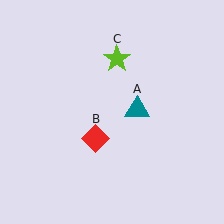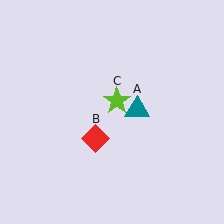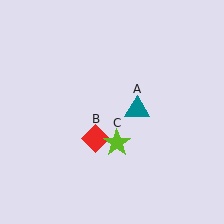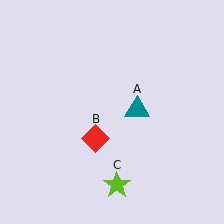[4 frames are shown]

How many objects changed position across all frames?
1 object changed position: lime star (object C).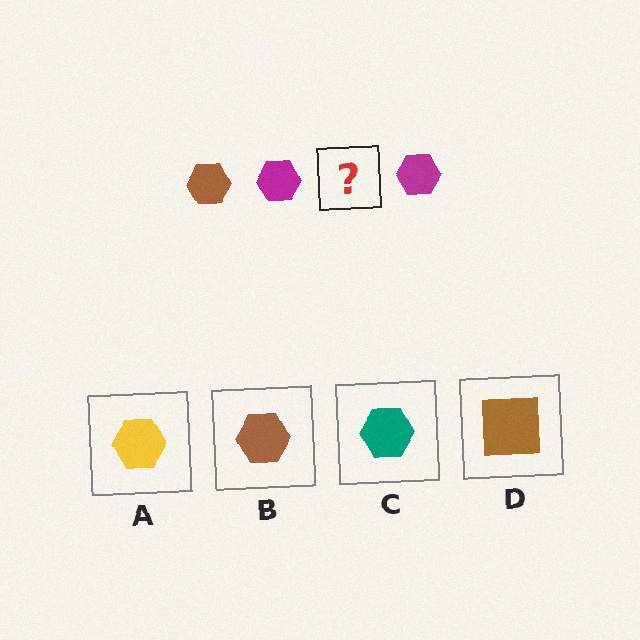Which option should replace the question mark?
Option B.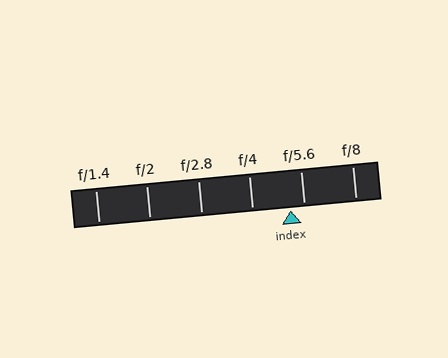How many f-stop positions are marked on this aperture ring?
There are 6 f-stop positions marked.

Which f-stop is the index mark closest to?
The index mark is closest to f/5.6.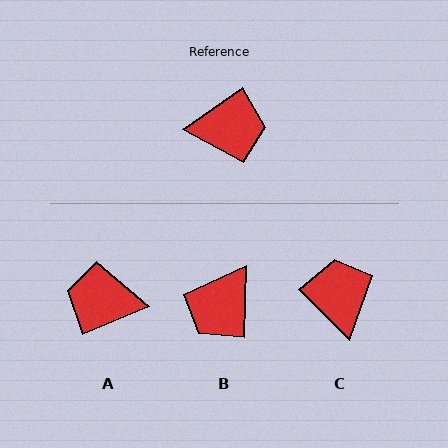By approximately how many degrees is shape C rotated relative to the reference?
Approximately 100 degrees counter-clockwise.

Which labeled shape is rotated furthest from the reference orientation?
A, about 168 degrees away.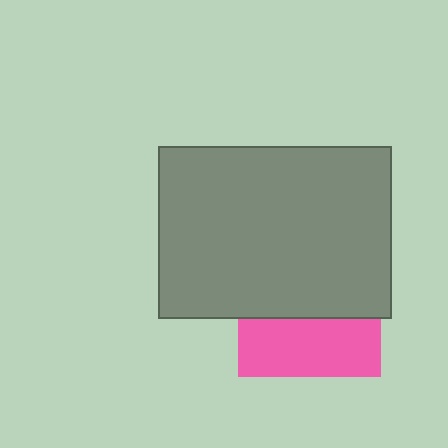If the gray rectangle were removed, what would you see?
You would see the complete pink square.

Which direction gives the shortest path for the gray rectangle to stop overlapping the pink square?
Moving up gives the shortest separation.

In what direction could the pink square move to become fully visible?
The pink square could move down. That would shift it out from behind the gray rectangle entirely.